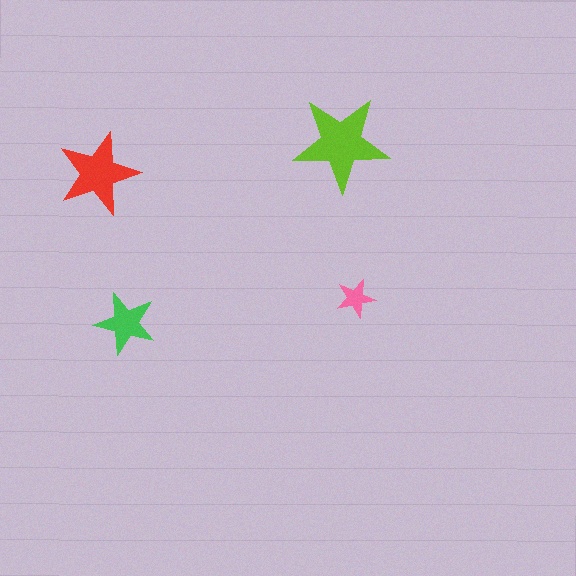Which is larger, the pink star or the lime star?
The lime one.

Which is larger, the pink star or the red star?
The red one.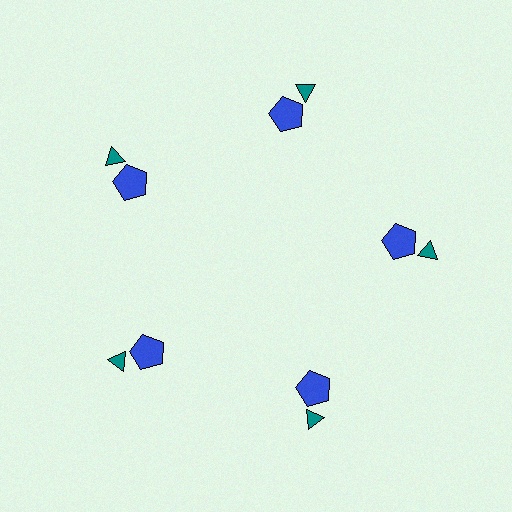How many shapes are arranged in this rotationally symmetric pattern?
There are 10 shapes, arranged in 5 groups of 2.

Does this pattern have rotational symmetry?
Yes, this pattern has 5-fold rotational symmetry. It looks the same after rotating 72 degrees around the center.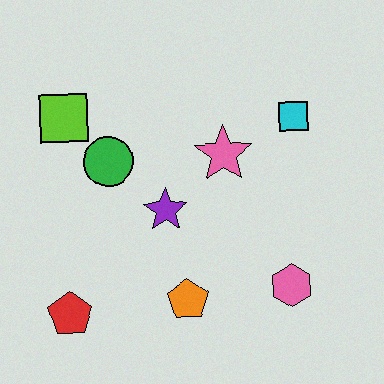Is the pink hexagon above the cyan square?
No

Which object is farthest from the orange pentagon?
The lime square is farthest from the orange pentagon.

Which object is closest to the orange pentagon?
The purple star is closest to the orange pentagon.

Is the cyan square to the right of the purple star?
Yes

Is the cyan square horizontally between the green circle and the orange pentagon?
No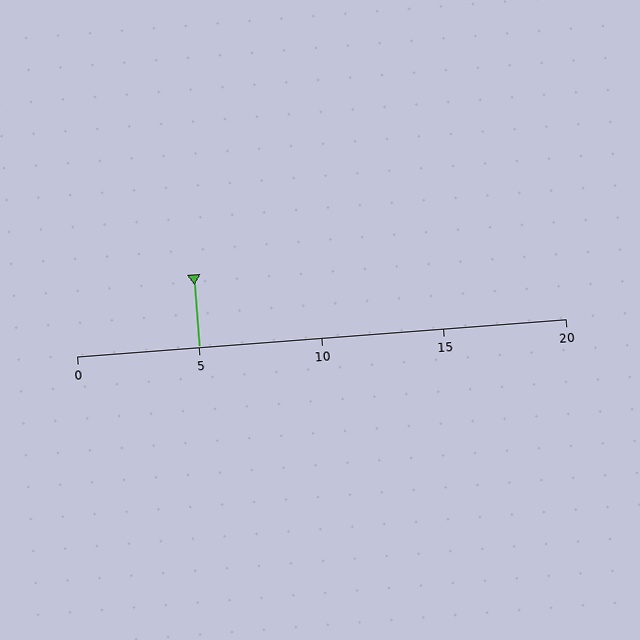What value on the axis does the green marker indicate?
The marker indicates approximately 5.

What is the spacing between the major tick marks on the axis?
The major ticks are spaced 5 apart.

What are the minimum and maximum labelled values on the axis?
The axis runs from 0 to 20.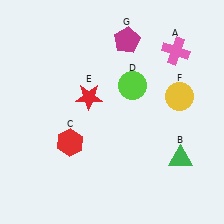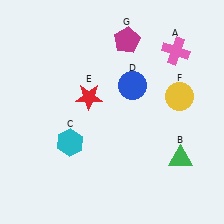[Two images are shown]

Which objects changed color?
C changed from red to cyan. D changed from lime to blue.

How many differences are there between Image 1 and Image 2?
There are 2 differences between the two images.